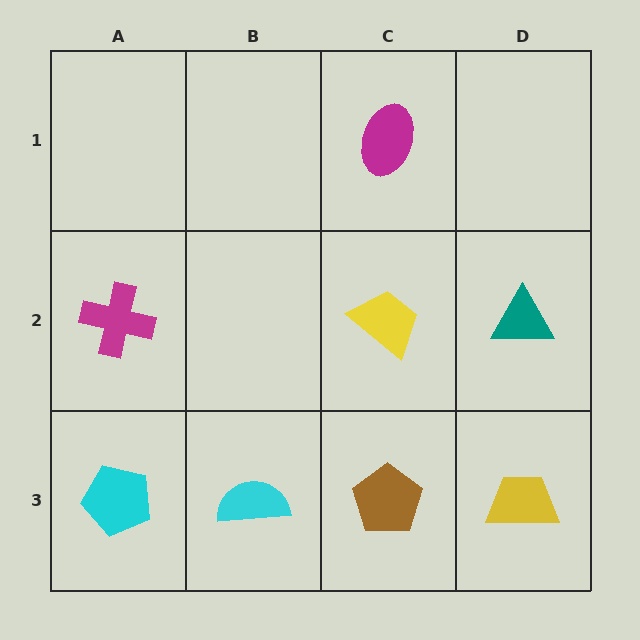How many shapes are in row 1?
1 shape.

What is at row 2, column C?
A yellow trapezoid.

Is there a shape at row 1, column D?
No, that cell is empty.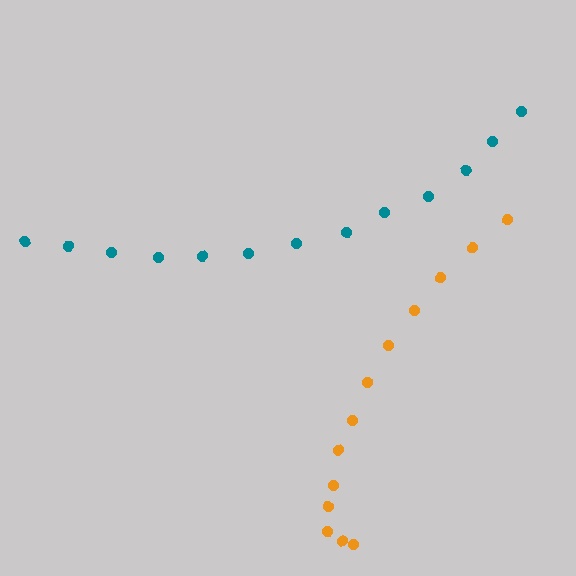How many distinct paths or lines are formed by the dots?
There are 2 distinct paths.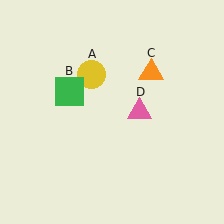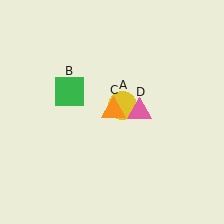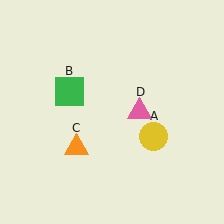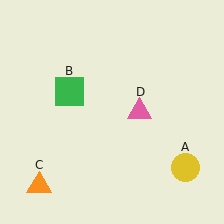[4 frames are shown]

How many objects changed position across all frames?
2 objects changed position: yellow circle (object A), orange triangle (object C).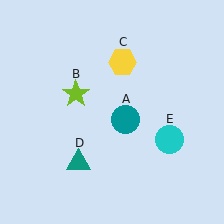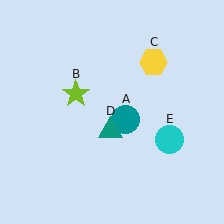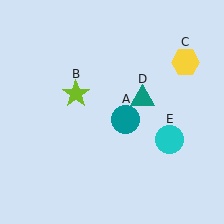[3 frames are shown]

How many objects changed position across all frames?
2 objects changed position: yellow hexagon (object C), teal triangle (object D).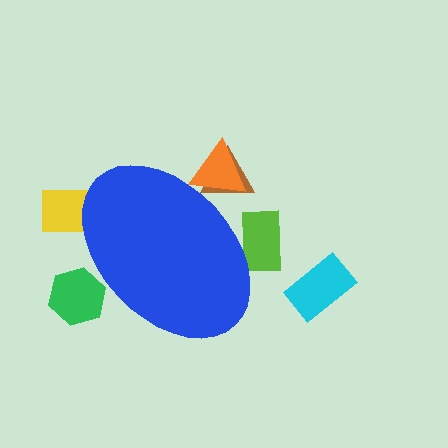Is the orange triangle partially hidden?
Yes, the orange triangle is partially hidden behind the blue ellipse.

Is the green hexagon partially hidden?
Yes, the green hexagon is partially hidden behind the blue ellipse.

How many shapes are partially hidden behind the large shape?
5 shapes are partially hidden.